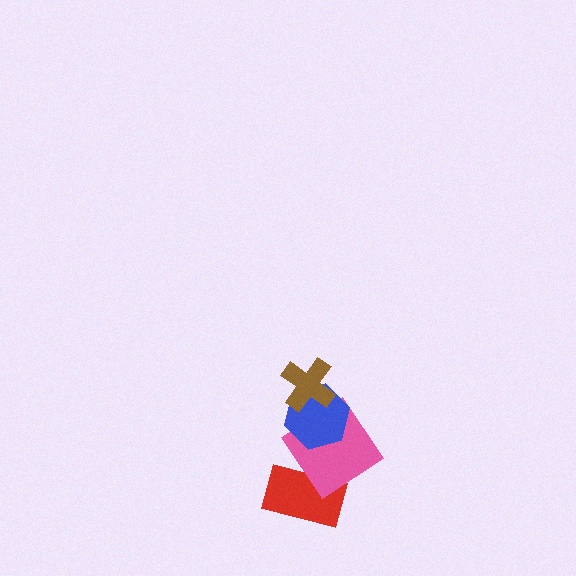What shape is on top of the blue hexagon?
The brown cross is on top of the blue hexagon.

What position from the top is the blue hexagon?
The blue hexagon is 2nd from the top.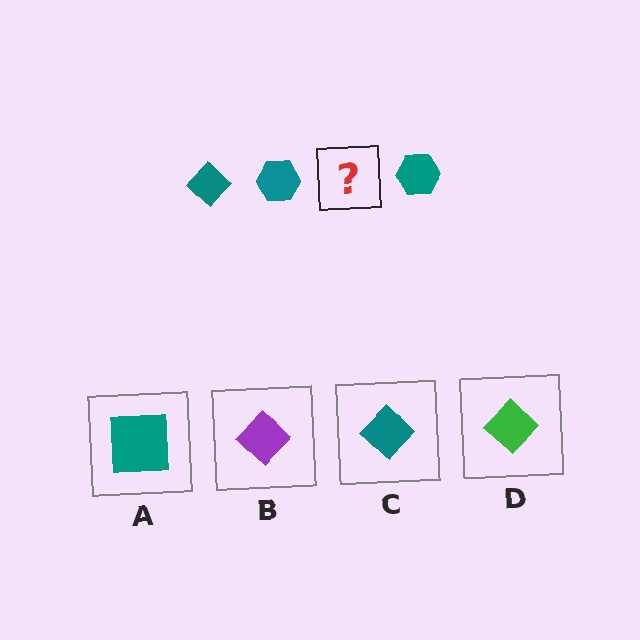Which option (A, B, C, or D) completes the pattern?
C.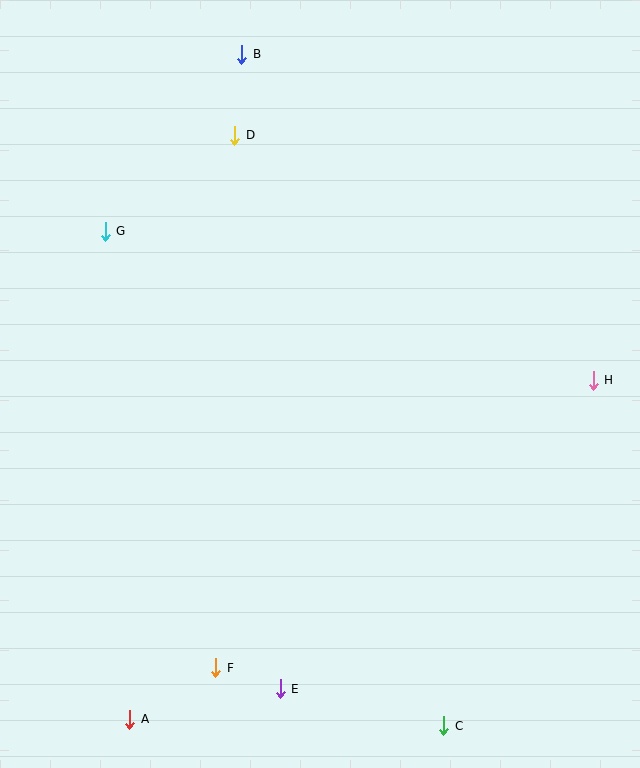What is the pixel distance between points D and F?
The distance between D and F is 533 pixels.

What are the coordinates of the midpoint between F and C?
The midpoint between F and C is at (330, 697).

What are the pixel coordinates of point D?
Point D is at (235, 135).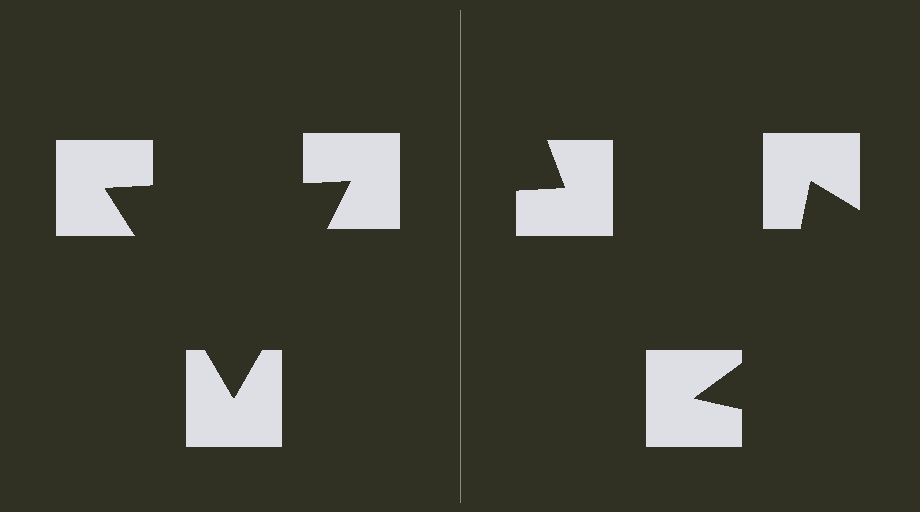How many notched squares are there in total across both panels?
6 — 3 on each side.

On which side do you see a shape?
An illusory triangle appears on the left side. On the right side the wedge cuts are rotated, so no coherent shape forms.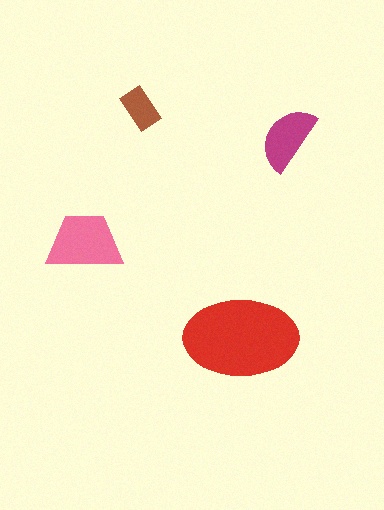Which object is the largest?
The red ellipse.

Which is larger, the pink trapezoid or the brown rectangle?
The pink trapezoid.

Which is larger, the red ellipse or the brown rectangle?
The red ellipse.